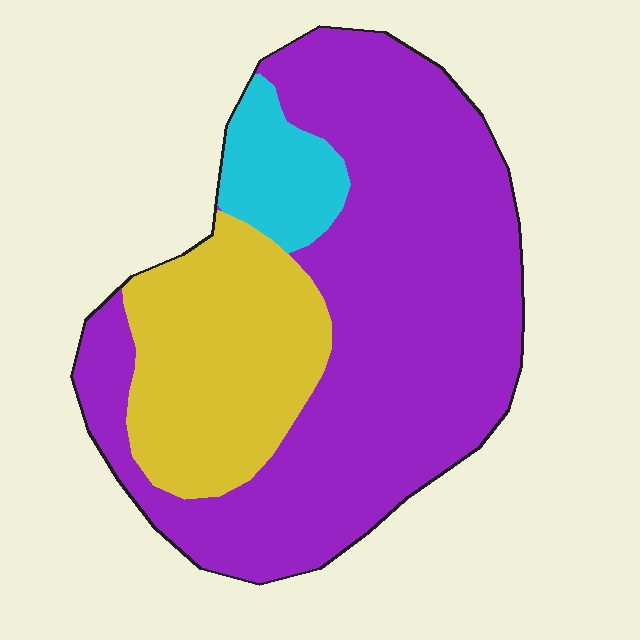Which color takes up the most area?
Purple, at roughly 65%.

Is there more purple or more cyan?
Purple.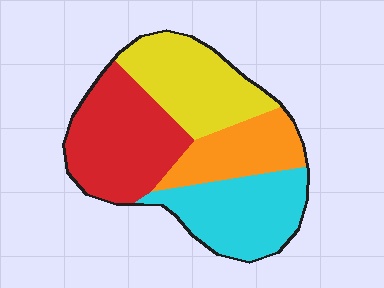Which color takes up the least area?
Orange, at roughly 20%.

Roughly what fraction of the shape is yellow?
Yellow covers about 25% of the shape.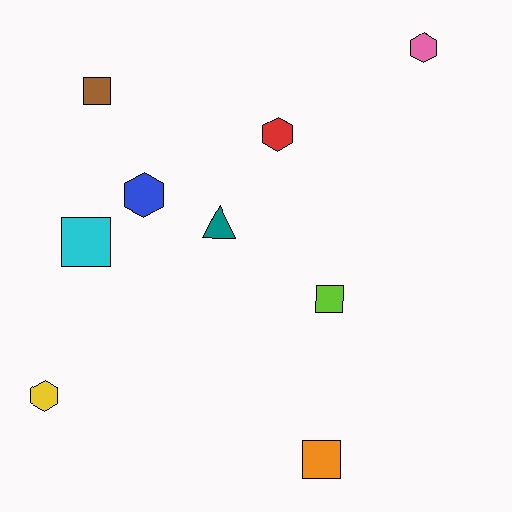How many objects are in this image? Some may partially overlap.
There are 9 objects.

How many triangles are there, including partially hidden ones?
There is 1 triangle.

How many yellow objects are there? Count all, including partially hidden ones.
There is 1 yellow object.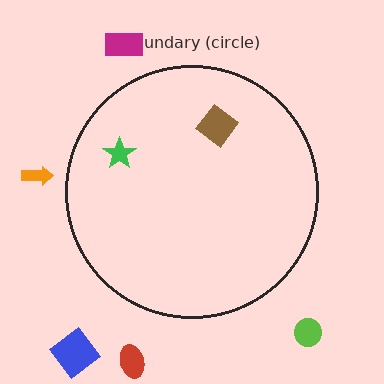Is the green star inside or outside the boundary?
Inside.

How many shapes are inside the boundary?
2 inside, 5 outside.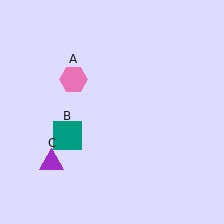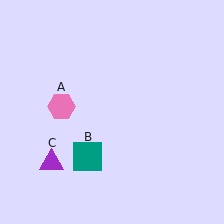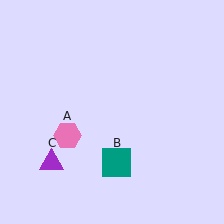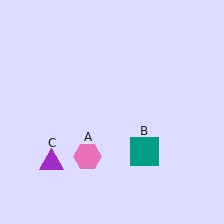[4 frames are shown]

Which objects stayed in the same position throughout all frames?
Purple triangle (object C) remained stationary.